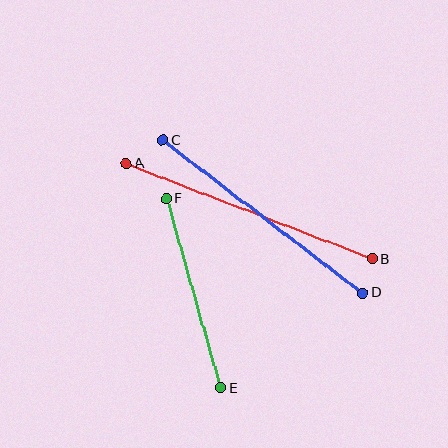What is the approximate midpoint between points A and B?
The midpoint is at approximately (249, 211) pixels.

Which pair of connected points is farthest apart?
Points A and B are farthest apart.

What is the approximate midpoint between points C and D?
The midpoint is at approximately (263, 216) pixels.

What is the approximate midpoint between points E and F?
The midpoint is at approximately (194, 293) pixels.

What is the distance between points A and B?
The distance is approximately 264 pixels.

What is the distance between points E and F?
The distance is approximately 197 pixels.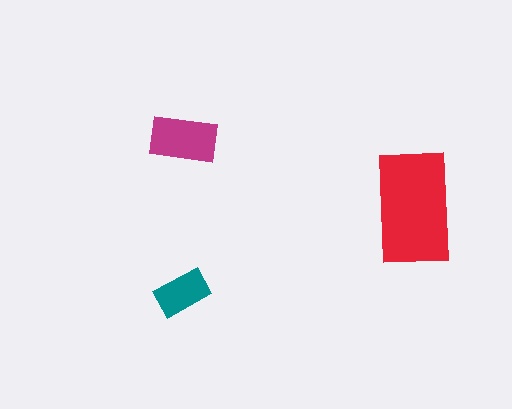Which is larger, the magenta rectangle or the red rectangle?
The red one.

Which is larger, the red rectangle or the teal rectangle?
The red one.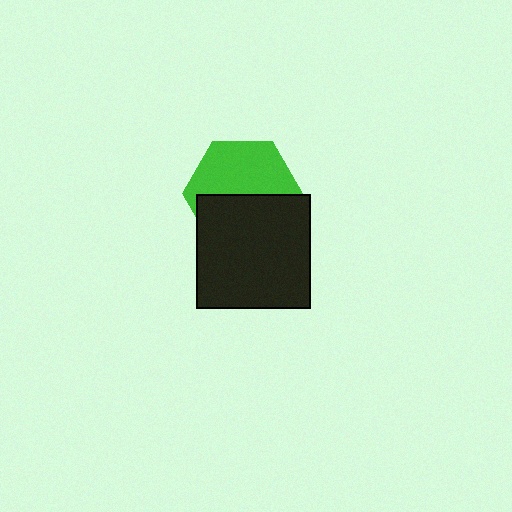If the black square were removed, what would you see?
You would see the complete green hexagon.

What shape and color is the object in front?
The object in front is a black square.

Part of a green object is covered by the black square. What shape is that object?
It is a hexagon.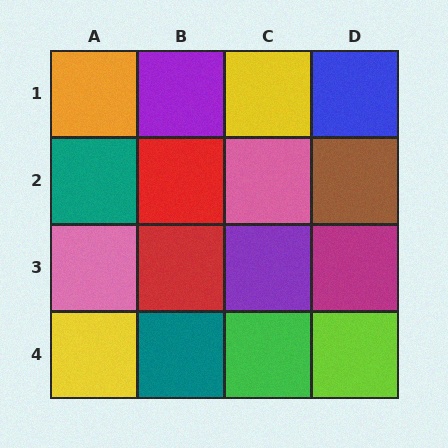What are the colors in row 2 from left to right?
Teal, red, pink, brown.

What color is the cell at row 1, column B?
Purple.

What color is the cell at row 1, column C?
Yellow.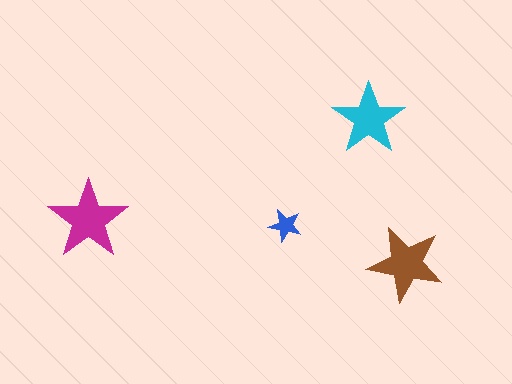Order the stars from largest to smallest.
the magenta one, the brown one, the cyan one, the blue one.